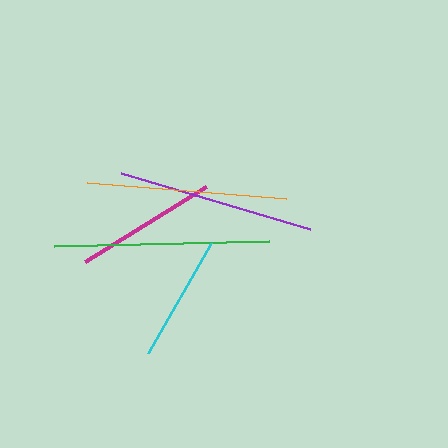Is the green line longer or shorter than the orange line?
The green line is longer than the orange line.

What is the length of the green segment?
The green segment is approximately 215 pixels long.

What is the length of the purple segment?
The purple segment is approximately 198 pixels long.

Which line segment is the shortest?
The cyan line is the shortest at approximately 127 pixels.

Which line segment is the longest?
The green line is the longest at approximately 215 pixels.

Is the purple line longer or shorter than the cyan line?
The purple line is longer than the cyan line.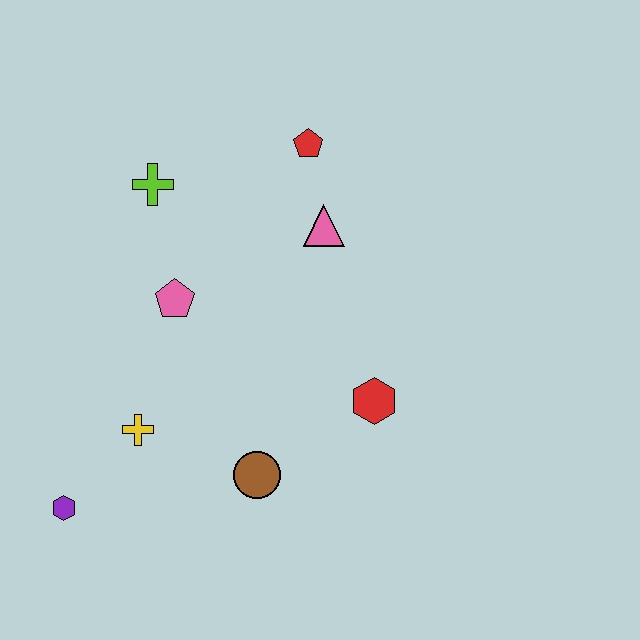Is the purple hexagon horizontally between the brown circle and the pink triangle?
No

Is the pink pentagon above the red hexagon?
Yes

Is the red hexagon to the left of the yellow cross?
No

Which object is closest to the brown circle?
The yellow cross is closest to the brown circle.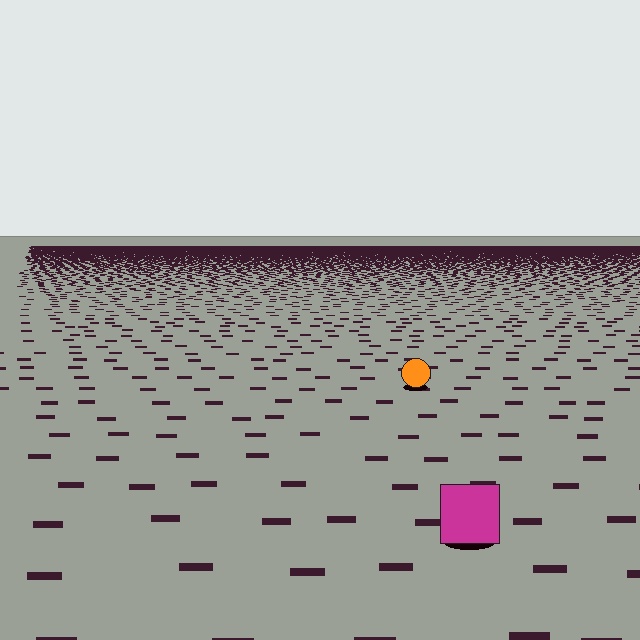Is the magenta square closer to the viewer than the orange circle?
Yes. The magenta square is closer — you can tell from the texture gradient: the ground texture is coarser near it.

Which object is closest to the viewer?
The magenta square is closest. The texture marks near it are larger and more spread out.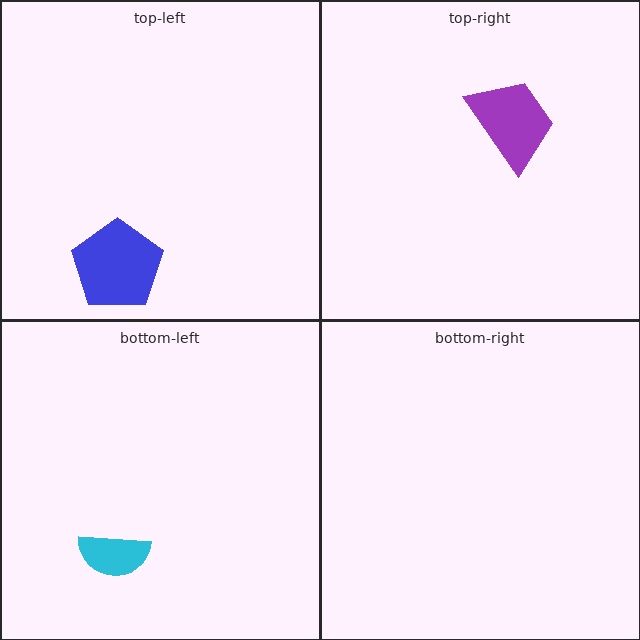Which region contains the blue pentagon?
The top-left region.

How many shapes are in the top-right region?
1.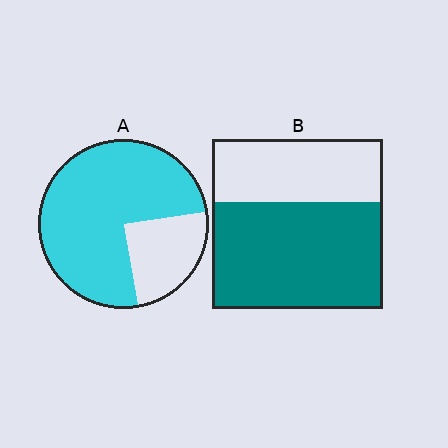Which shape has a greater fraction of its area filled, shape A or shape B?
Shape A.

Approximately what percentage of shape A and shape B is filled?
A is approximately 75% and B is approximately 65%.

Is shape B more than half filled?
Yes.